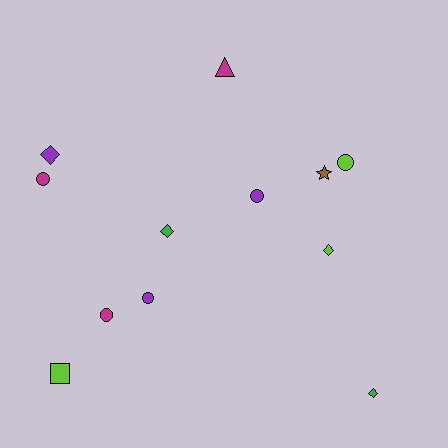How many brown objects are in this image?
There is 1 brown object.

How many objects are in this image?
There are 12 objects.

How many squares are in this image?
There is 1 square.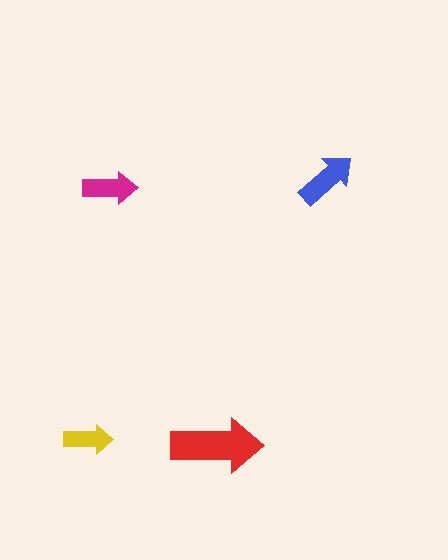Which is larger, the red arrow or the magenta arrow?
The red one.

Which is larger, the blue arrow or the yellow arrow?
The blue one.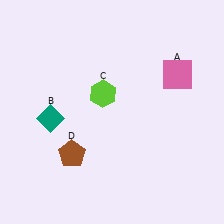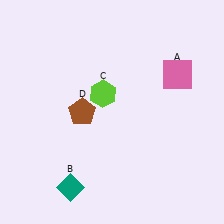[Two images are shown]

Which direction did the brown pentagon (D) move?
The brown pentagon (D) moved up.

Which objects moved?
The objects that moved are: the teal diamond (B), the brown pentagon (D).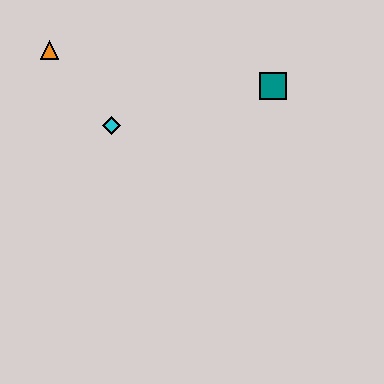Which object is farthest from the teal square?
The orange triangle is farthest from the teal square.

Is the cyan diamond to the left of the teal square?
Yes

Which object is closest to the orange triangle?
The cyan diamond is closest to the orange triangle.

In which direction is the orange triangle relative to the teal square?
The orange triangle is to the left of the teal square.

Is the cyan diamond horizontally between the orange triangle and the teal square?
Yes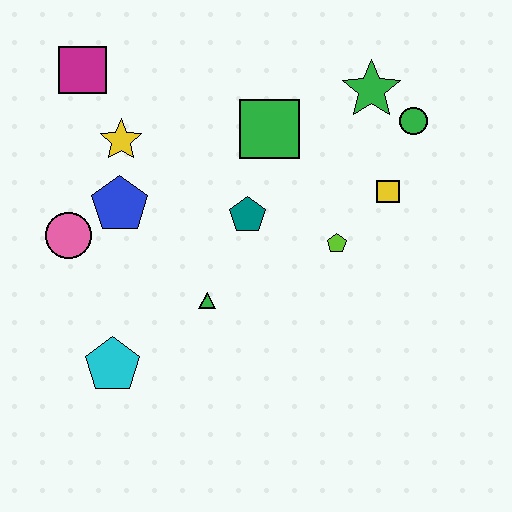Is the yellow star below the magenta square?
Yes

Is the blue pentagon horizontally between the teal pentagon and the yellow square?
No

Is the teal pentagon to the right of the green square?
No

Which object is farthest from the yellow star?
The green circle is farthest from the yellow star.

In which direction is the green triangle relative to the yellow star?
The green triangle is below the yellow star.